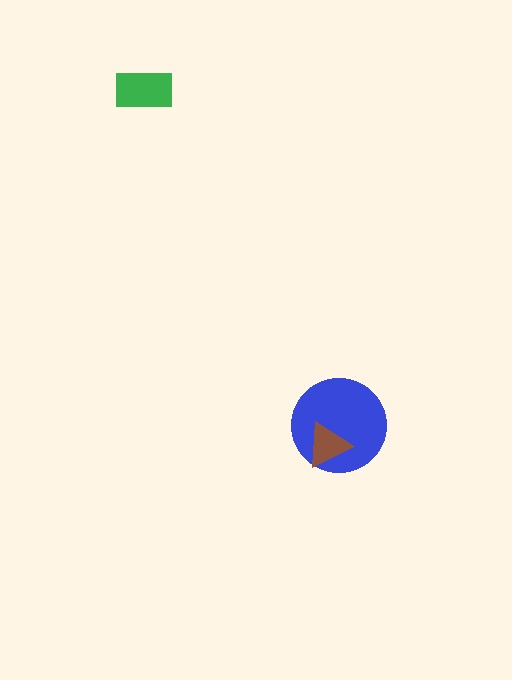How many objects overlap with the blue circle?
1 object overlaps with the blue circle.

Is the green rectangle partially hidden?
No, no other shape covers it.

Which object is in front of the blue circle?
The brown triangle is in front of the blue circle.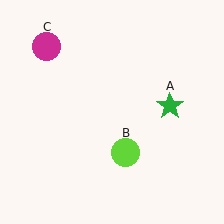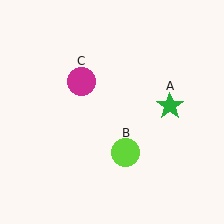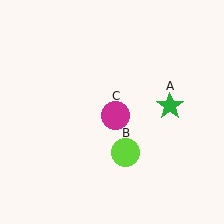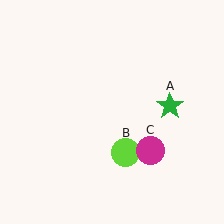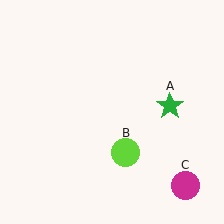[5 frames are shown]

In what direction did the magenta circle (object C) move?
The magenta circle (object C) moved down and to the right.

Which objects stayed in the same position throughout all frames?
Green star (object A) and lime circle (object B) remained stationary.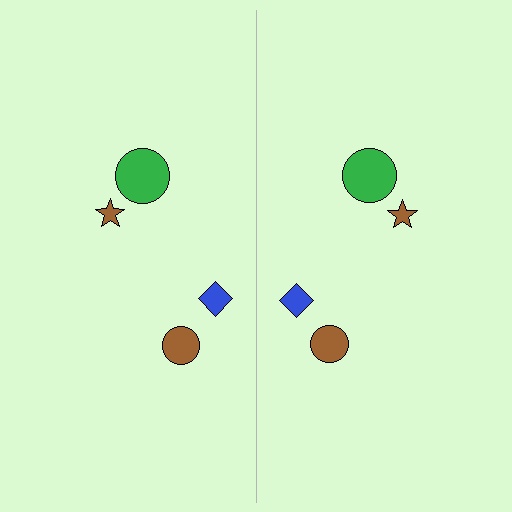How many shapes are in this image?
There are 8 shapes in this image.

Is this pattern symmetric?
Yes, this pattern has bilateral (reflection) symmetry.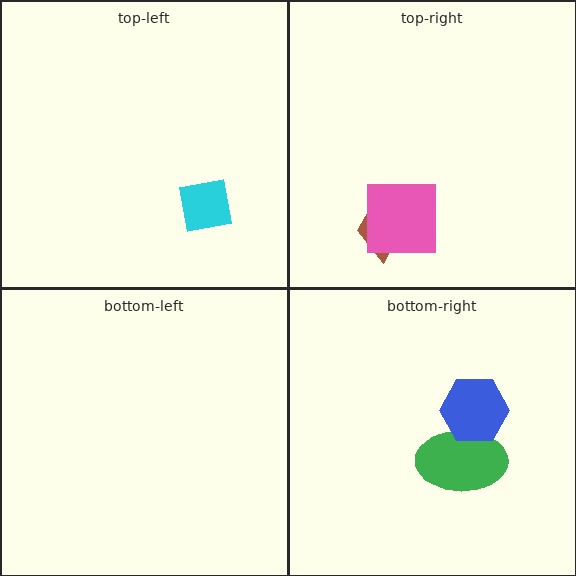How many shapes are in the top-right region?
2.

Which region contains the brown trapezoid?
The top-right region.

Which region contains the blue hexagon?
The bottom-right region.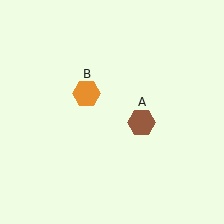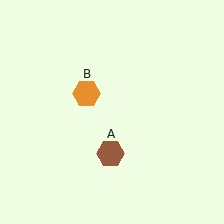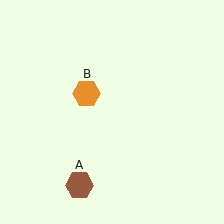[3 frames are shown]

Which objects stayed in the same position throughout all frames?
Orange hexagon (object B) remained stationary.